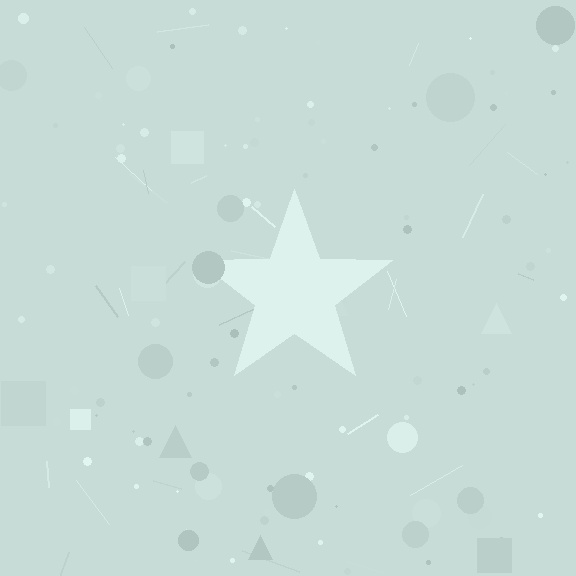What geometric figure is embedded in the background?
A star is embedded in the background.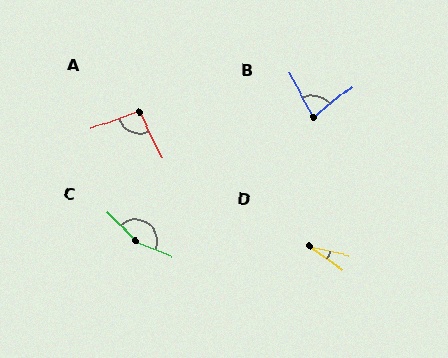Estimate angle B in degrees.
Approximately 79 degrees.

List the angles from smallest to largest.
D (23°), B (79°), A (97°), C (157°).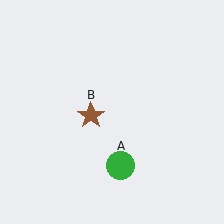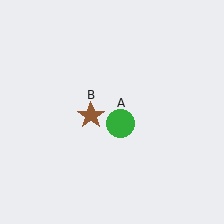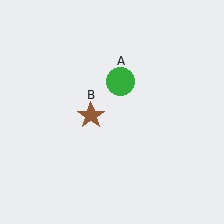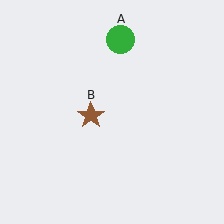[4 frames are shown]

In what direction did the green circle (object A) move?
The green circle (object A) moved up.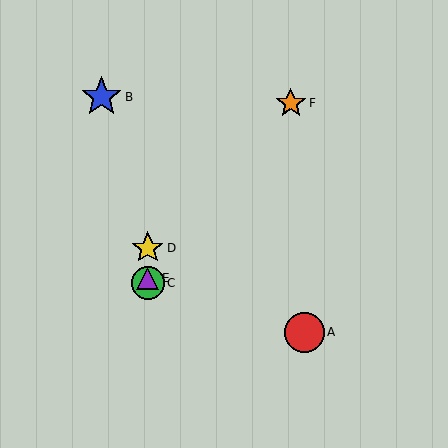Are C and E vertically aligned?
Yes, both are at x≈148.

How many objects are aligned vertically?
3 objects (C, D, E) are aligned vertically.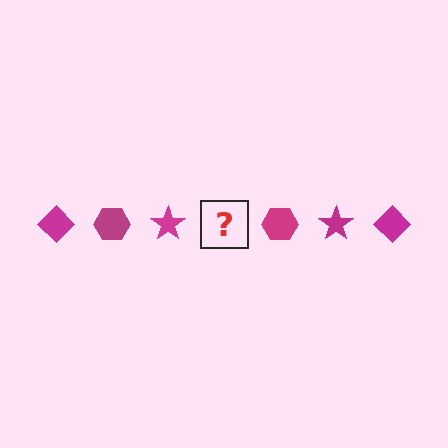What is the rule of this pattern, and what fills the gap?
The rule is that the pattern cycles through diamond, hexagon, star shapes in magenta. The gap should be filled with a magenta diamond.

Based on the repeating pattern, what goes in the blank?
The blank should be a magenta diamond.